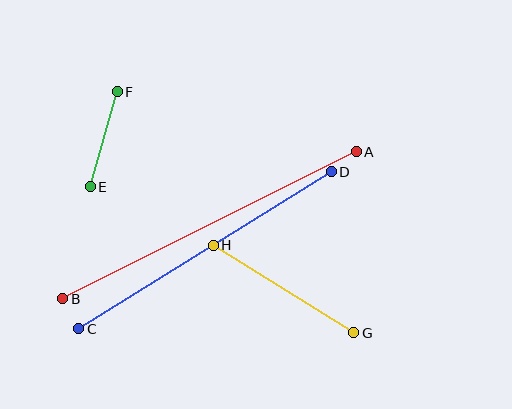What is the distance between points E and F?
The distance is approximately 99 pixels.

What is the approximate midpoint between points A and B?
The midpoint is at approximately (210, 225) pixels.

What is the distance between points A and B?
The distance is approximately 328 pixels.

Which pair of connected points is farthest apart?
Points A and B are farthest apart.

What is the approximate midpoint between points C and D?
The midpoint is at approximately (205, 250) pixels.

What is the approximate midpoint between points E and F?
The midpoint is at approximately (104, 139) pixels.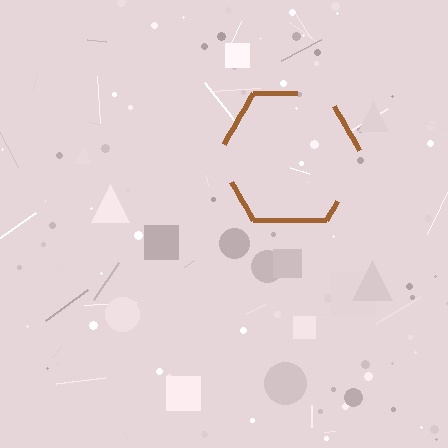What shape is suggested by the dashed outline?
The dashed outline suggests a hexagon.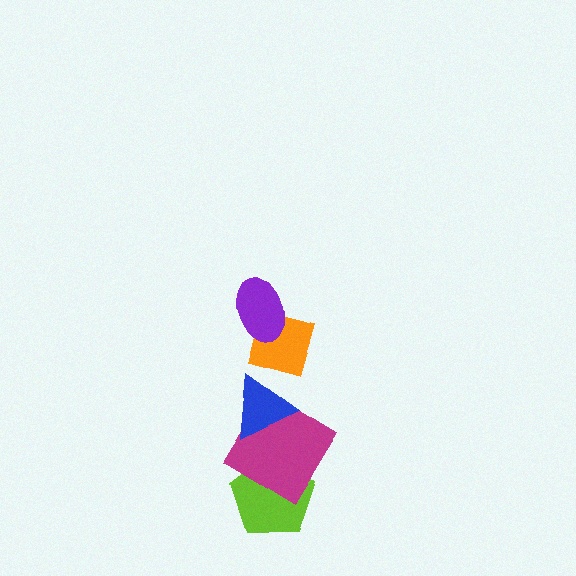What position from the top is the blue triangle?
The blue triangle is 3rd from the top.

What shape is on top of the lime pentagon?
The magenta diamond is on top of the lime pentagon.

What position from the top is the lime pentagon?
The lime pentagon is 5th from the top.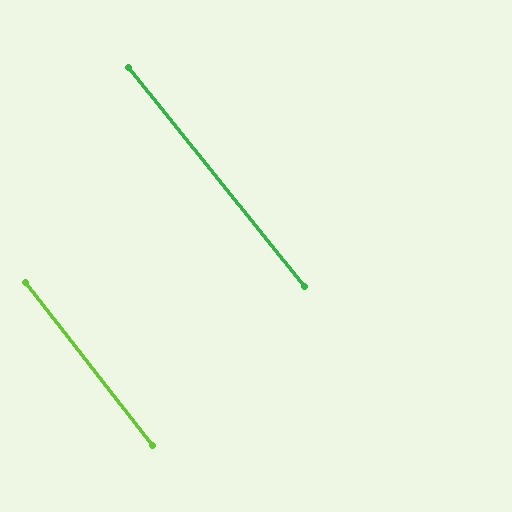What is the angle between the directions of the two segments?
Approximately 1 degree.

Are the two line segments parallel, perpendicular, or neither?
Parallel — their directions differ by only 0.6°.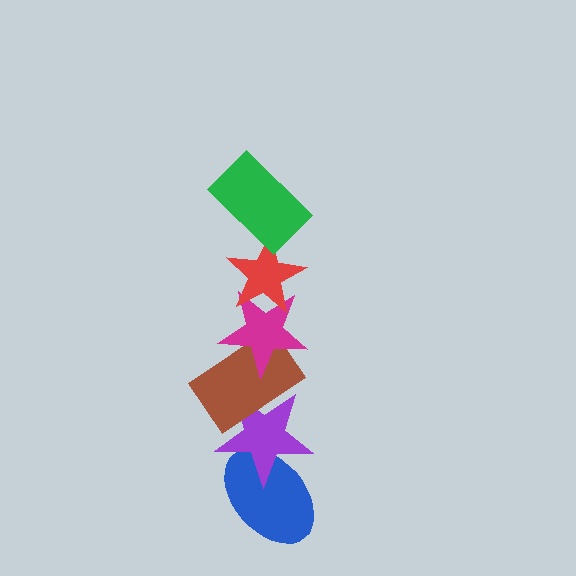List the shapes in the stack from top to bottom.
From top to bottom: the green rectangle, the red star, the magenta star, the brown rectangle, the purple star, the blue ellipse.